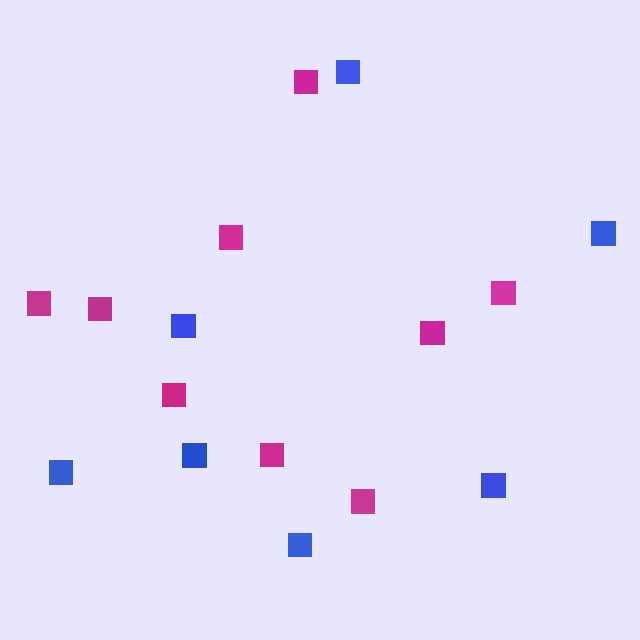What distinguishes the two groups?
There are 2 groups: one group of blue squares (7) and one group of magenta squares (9).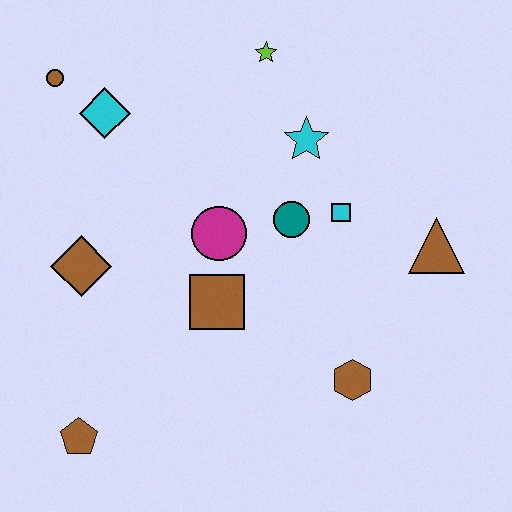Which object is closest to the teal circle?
The cyan square is closest to the teal circle.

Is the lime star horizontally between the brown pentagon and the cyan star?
Yes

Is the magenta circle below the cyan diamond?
Yes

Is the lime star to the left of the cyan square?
Yes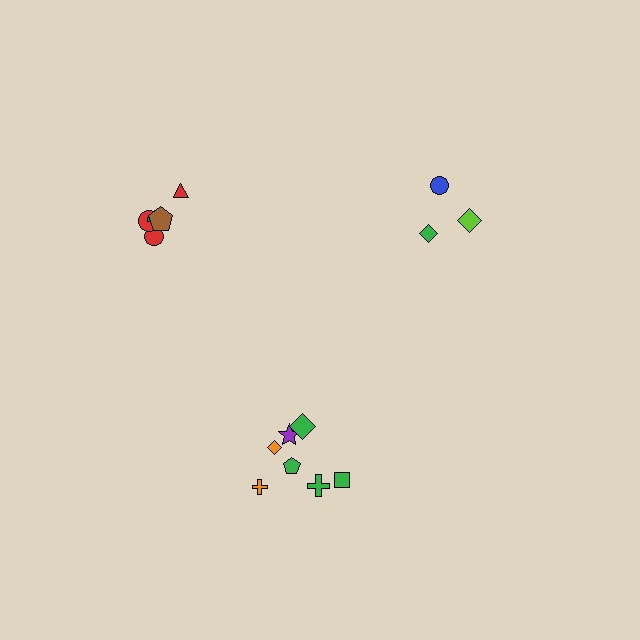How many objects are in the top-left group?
There are 5 objects.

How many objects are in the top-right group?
There are 3 objects.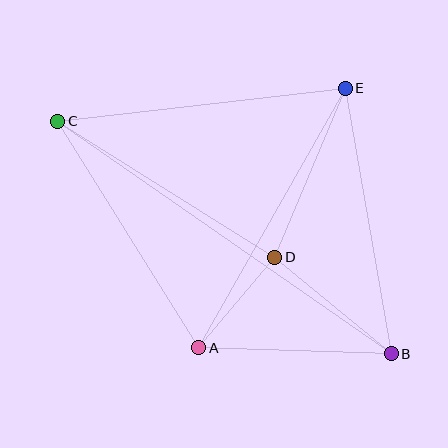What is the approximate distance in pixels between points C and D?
The distance between C and D is approximately 256 pixels.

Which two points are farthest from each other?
Points B and C are farthest from each other.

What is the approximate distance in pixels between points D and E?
The distance between D and E is approximately 183 pixels.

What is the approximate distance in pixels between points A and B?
The distance between A and B is approximately 192 pixels.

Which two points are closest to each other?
Points A and D are closest to each other.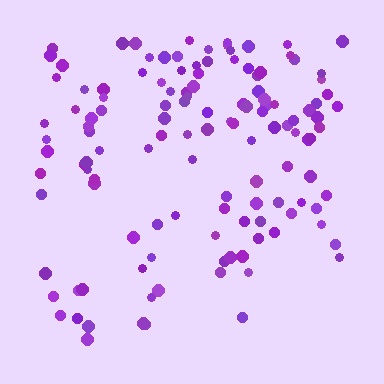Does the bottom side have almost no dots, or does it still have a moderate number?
Still a moderate number, just noticeably fewer than the top.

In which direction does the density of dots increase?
From bottom to top, with the top side densest.